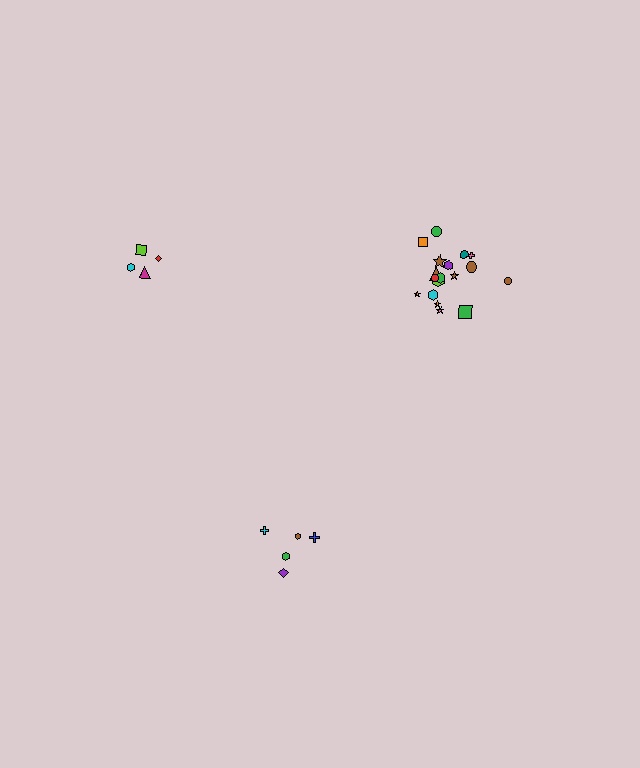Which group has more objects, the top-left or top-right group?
The top-right group.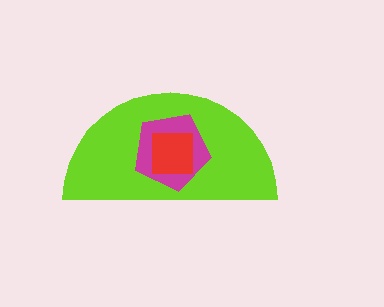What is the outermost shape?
The lime semicircle.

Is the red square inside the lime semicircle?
Yes.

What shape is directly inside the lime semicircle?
The magenta pentagon.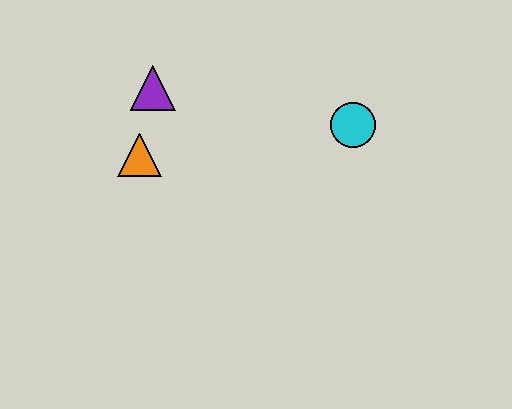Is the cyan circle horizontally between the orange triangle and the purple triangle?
No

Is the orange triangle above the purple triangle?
No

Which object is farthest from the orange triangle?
The cyan circle is farthest from the orange triangle.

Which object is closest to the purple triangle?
The orange triangle is closest to the purple triangle.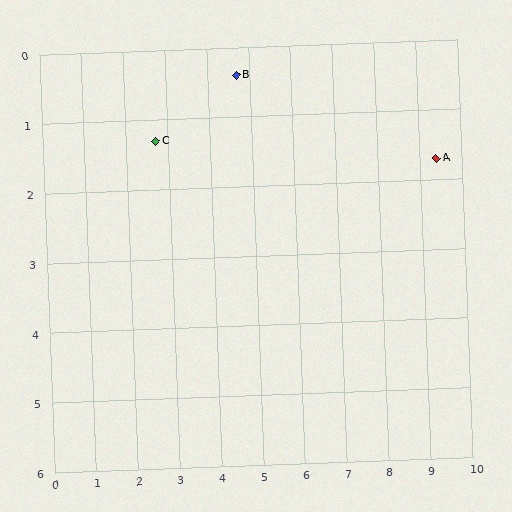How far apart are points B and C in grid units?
Points B and C are about 2.2 grid units apart.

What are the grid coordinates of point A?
Point A is at approximately (9.4, 1.7).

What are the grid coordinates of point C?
Point C is at approximately (2.7, 1.3).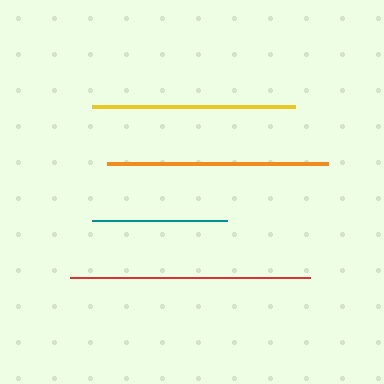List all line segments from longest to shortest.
From longest to shortest: red, orange, yellow, teal.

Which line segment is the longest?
The red line is the longest at approximately 241 pixels.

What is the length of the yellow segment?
The yellow segment is approximately 203 pixels long.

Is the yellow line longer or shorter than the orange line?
The orange line is longer than the yellow line.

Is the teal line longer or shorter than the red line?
The red line is longer than the teal line.